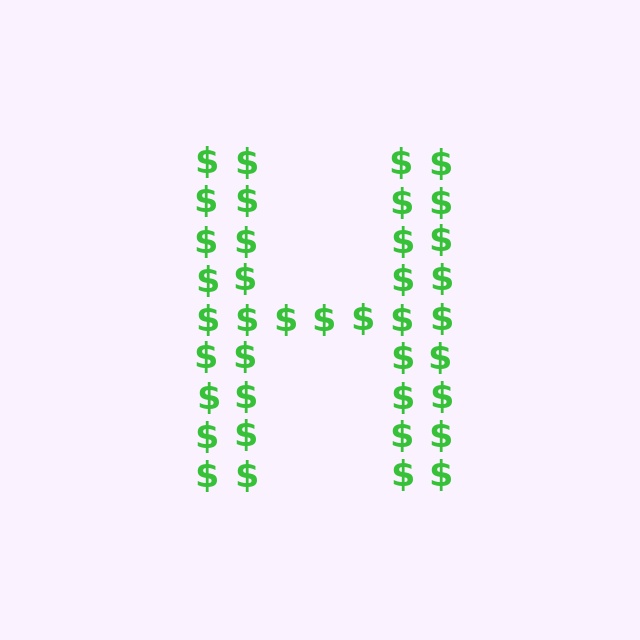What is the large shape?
The large shape is the letter H.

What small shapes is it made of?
It is made of small dollar signs.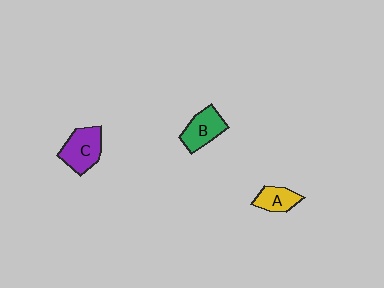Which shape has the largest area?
Shape C (purple).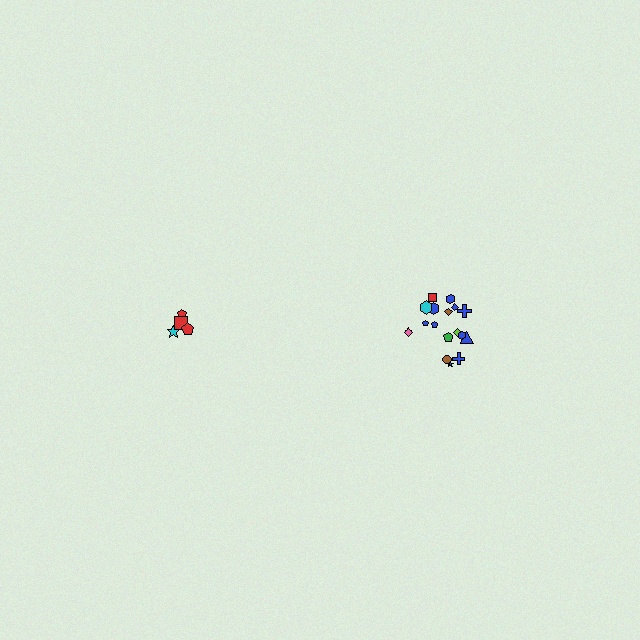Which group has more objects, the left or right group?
The right group.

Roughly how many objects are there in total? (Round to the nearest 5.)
Roughly 20 objects in total.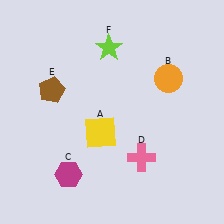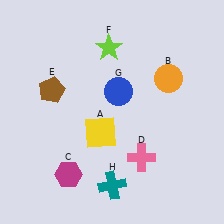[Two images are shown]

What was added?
A blue circle (G), a teal cross (H) were added in Image 2.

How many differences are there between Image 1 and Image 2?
There are 2 differences between the two images.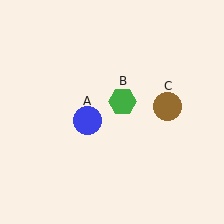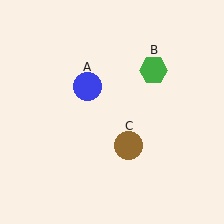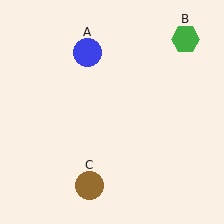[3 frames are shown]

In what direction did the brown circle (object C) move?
The brown circle (object C) moved down and to the left.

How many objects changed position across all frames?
3 objects changed position: blue circle (object A), green hexagon (object B), brown circle (object C).